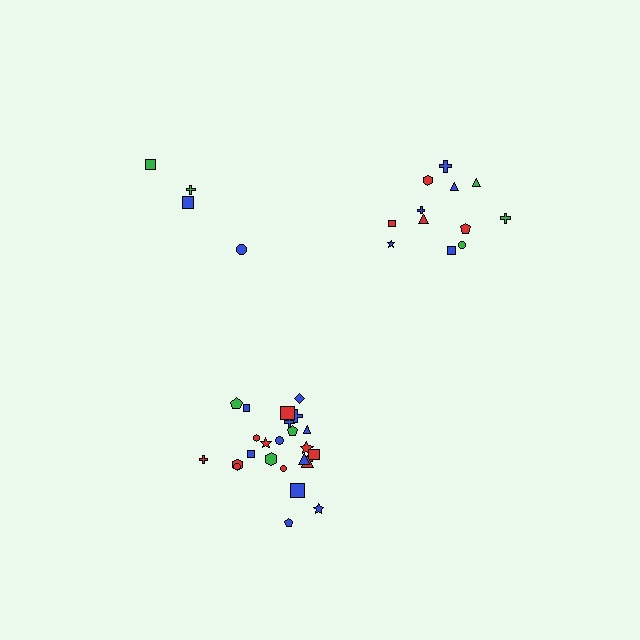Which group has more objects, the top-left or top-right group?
The top-right group.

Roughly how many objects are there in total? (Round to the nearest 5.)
Roughly 40 objects in total.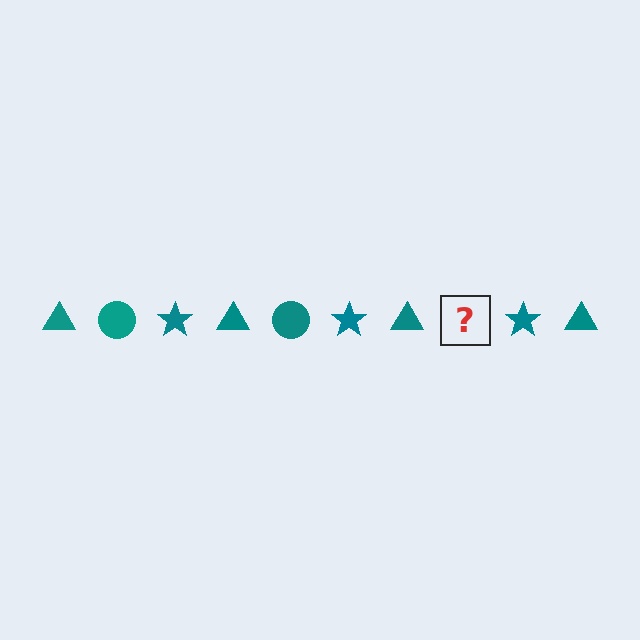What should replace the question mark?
The question mark should be replaced with a teal circle.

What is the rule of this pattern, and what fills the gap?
The rule is that the pattern cycles through triangle, circle, star shapes in teal. The gap should be filled with a teal circle.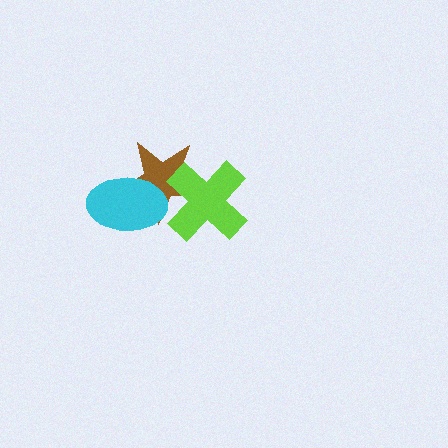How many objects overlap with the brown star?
2 objects overlap with the brown star.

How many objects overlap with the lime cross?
1 object overlaps with the lime cross.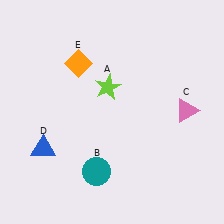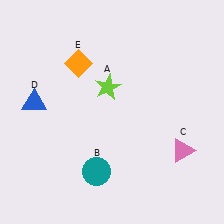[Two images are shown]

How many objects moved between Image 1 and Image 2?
2 objects moved between the two images.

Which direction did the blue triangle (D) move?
The blue triangle (D) moved up.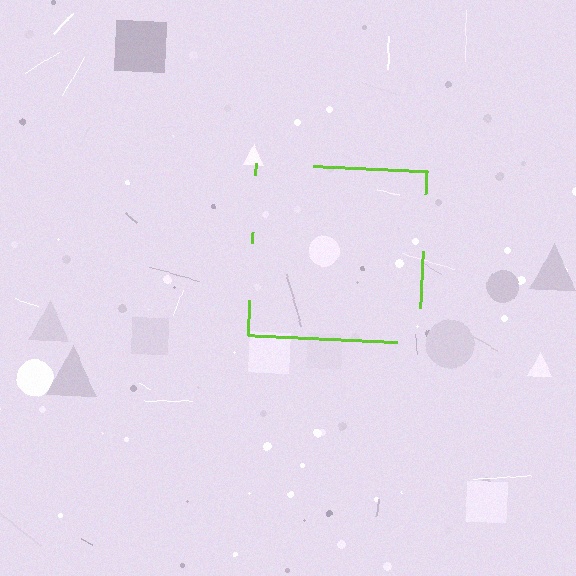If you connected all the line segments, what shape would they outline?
They would outline a square.